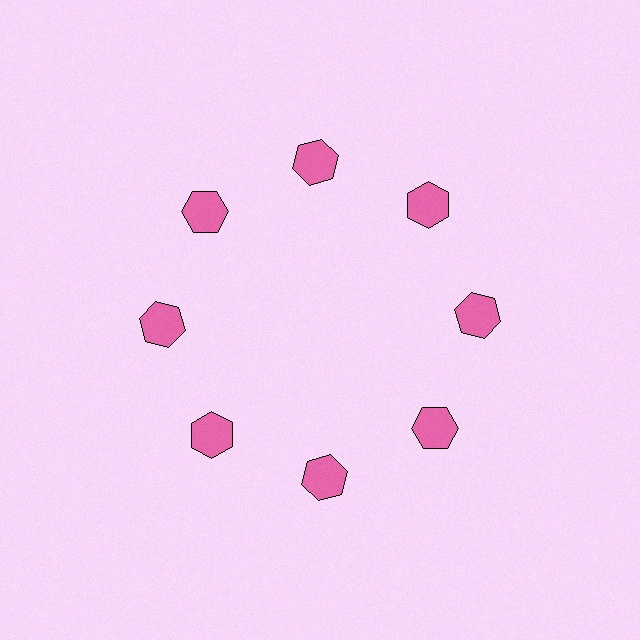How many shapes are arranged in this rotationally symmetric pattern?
There are 8 shapes, arranged in 8 groups of 1.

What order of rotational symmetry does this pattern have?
This pattern has 8-fold rotational symmetry.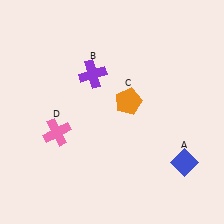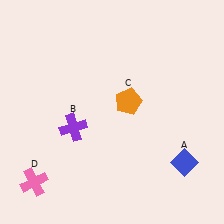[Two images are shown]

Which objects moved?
The objects that moved are: the purple cross (B), the pink cross (D).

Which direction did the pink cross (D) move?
The pink cross (D) moved down.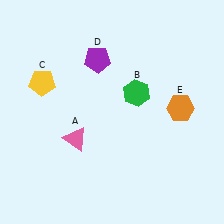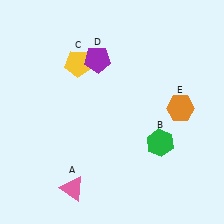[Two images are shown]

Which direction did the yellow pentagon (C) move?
The yellow pentagon (C) moved right.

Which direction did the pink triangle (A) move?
The pink triangle (A) moved down.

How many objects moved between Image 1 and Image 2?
3 objects moved between the two images.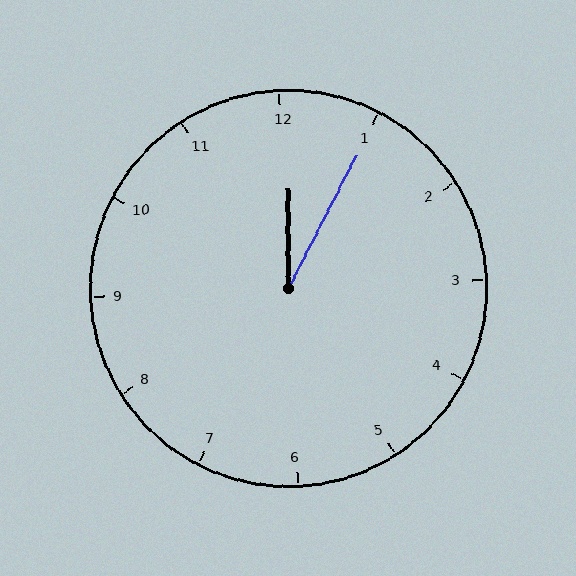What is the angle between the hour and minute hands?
Approximately 28 degrees.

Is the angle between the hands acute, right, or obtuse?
It is acute.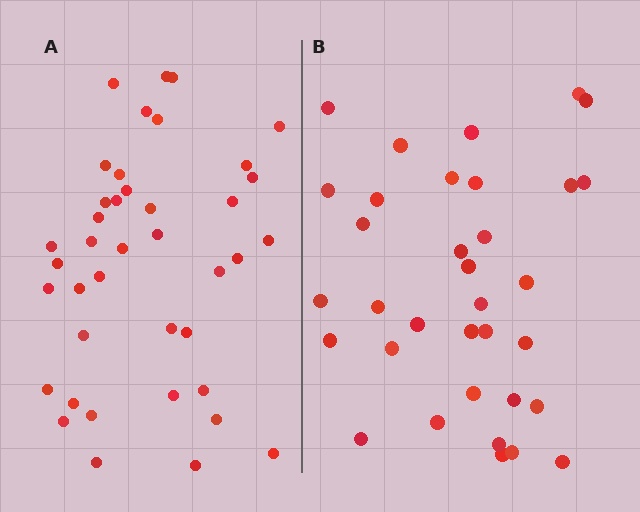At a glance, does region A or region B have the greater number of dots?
Region A (the left region) has more dots.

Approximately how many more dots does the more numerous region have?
Region A has about 6 more dots than region B.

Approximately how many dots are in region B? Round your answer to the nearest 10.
About 30 dots. (The exact count is 34, which rounds to 30.)